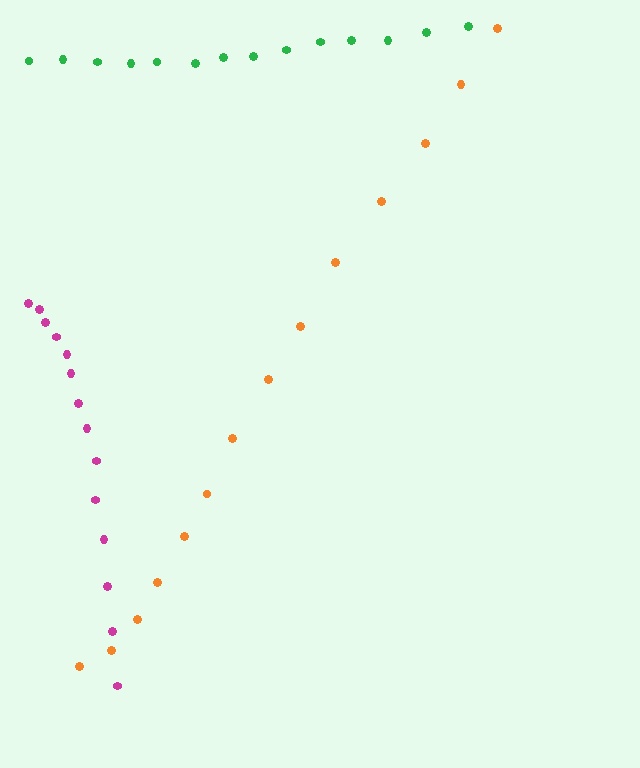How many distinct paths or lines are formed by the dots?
There are 3 distinct paths.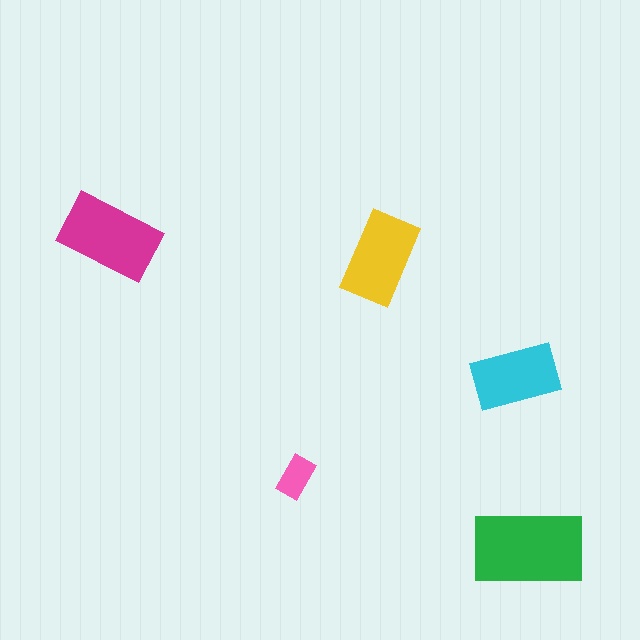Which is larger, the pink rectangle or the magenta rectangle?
The magenta one.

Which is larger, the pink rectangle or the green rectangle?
The green one.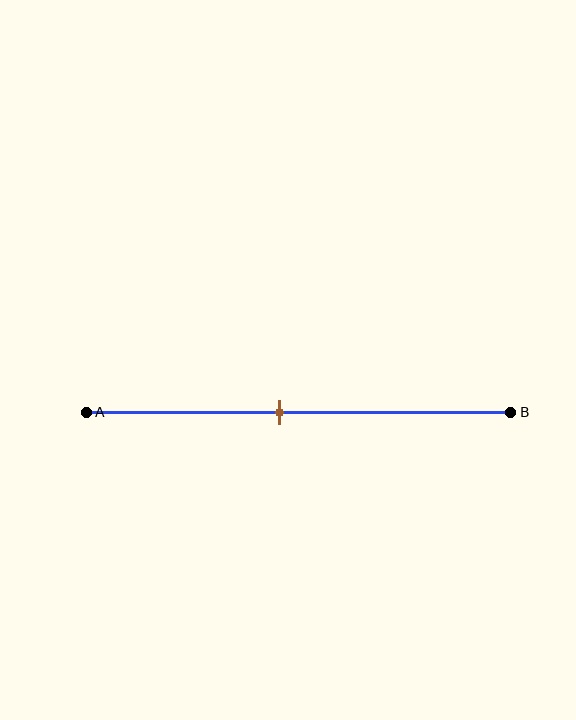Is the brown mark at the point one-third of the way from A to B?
No, the mark is at about 45% from A, not at the 33% one-third point.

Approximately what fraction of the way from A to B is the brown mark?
The brown mark is approximately 45% of the way from A to B.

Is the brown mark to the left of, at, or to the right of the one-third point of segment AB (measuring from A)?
The brown mark is to the right of the one-third point of segment AB.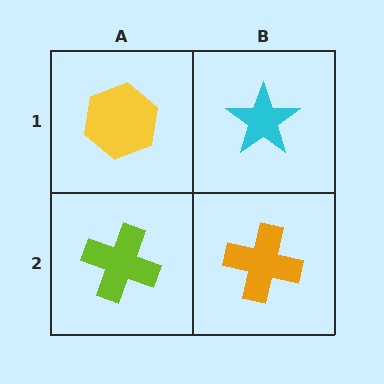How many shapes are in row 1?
2 shapes.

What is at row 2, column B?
An orange cross.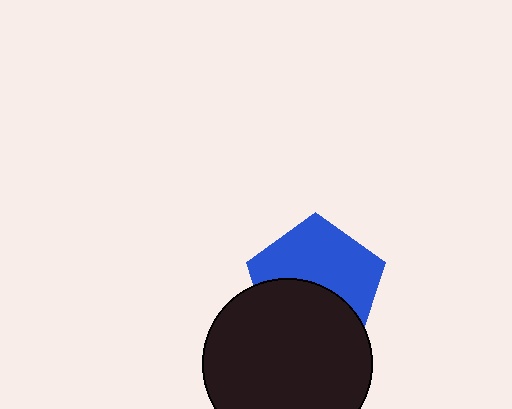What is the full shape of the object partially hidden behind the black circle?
The partially hidden object is a blue pentagon.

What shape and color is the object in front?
The object in front is a black circle.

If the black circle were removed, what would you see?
You would see the complete blue pentagon.